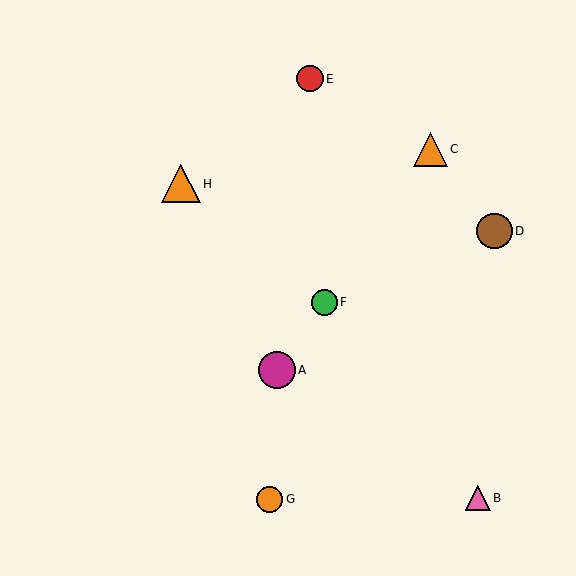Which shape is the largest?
The orange triangle (labeled H) is the largest.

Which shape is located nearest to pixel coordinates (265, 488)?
The orange circle (labeled G) at (270, 499) is nearest to that location.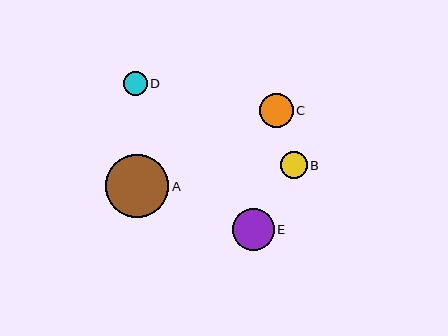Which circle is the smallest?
Circle D is the smallest with a size of approximately 24 pixels.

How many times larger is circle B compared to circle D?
Circle B is approximately 1.1 times the size of circle D.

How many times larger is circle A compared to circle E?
Circle A is approximately 1.5 times the size of circle E.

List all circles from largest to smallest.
From largest to smallest: A, E, C, B, D.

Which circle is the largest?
Circle A is the largest with a size of approximately 63 pixels.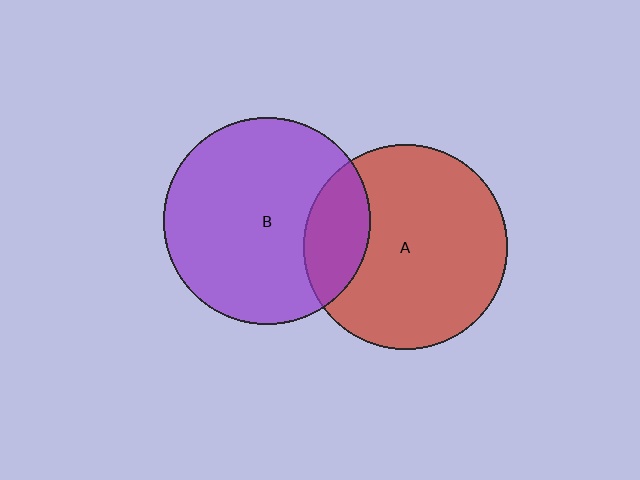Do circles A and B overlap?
Yes.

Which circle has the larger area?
Circle B (purple).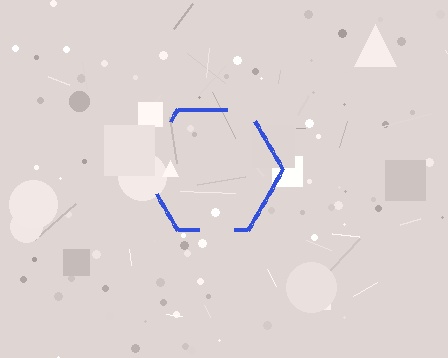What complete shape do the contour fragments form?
The contour fragments form a hexagon.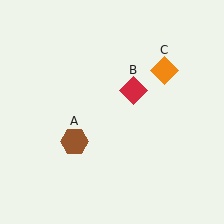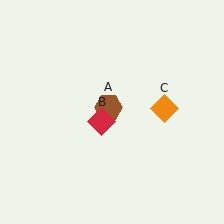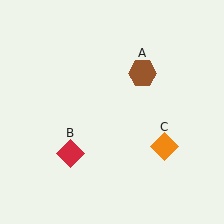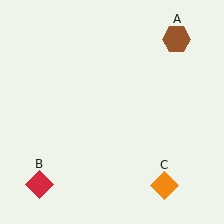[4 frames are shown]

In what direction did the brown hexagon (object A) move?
The brown hexagon (object A) moved up and to the right.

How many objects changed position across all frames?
3 objects changed position: brown hexagon (object A), red diamond (object B), orange diamond (object C).